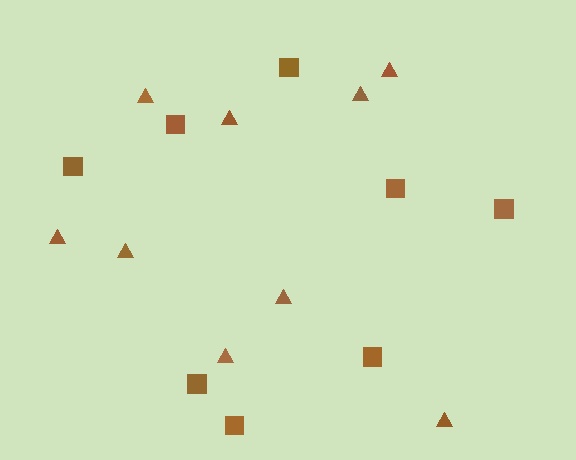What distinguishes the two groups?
There are 2 groups: one group of triangles (9) and one group of squares (8).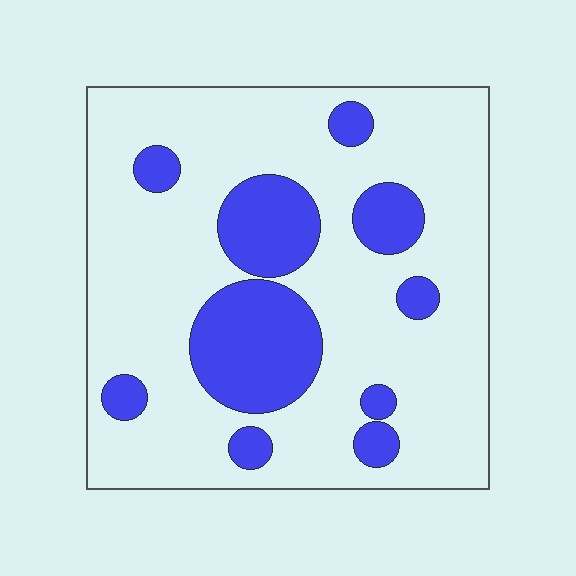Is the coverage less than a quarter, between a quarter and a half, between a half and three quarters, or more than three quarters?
Less than a quarter.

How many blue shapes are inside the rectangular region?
10.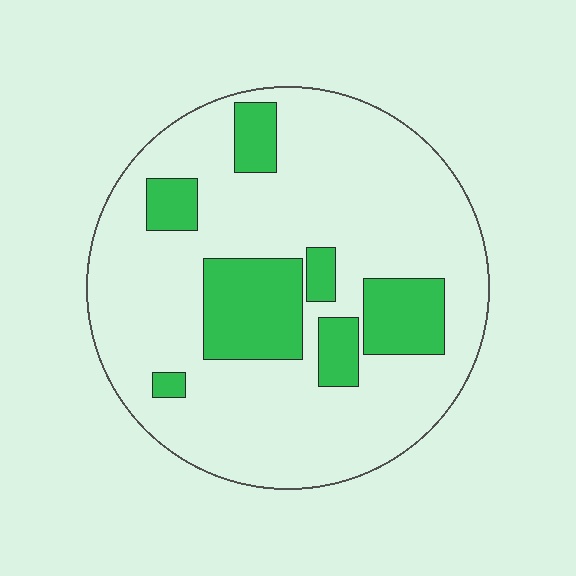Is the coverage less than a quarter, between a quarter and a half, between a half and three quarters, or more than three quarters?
Less than a quarter.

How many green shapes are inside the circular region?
7.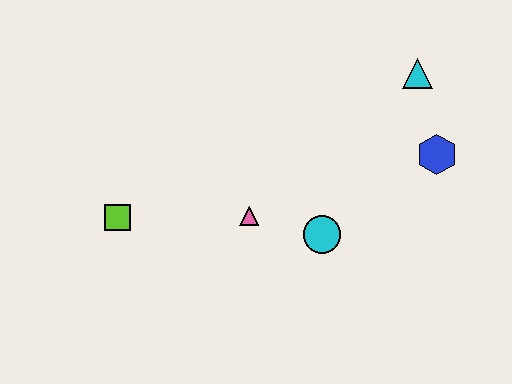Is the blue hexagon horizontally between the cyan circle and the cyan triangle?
No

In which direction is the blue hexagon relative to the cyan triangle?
The blue hexagon is below the cyan triangle.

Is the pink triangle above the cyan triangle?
No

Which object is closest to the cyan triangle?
The blue hexagon is closest to the cyan triangle.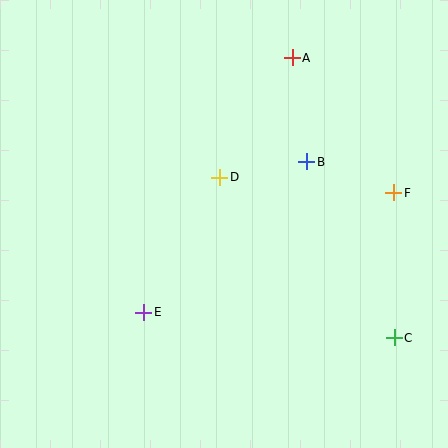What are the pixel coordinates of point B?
Point B is at (307, 162).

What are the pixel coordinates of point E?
Point E is at (144, 312).